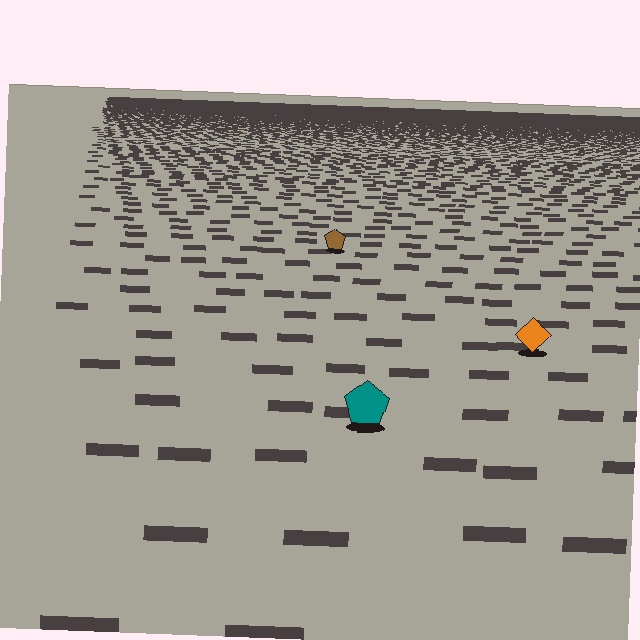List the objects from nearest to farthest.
From nearest to farthest: the teal pentagon, the orange diamond, the brown pentagon.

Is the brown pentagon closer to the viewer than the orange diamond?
No. The orange diamond is closer — you can tell from the texture gradient: the ground texture is coarser near it.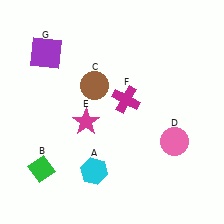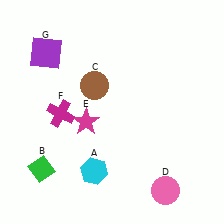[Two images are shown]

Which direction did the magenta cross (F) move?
The magenta cross (F) moved left.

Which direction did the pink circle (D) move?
The pink circle (D) moved down.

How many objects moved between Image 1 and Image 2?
2 objects moved between the two images.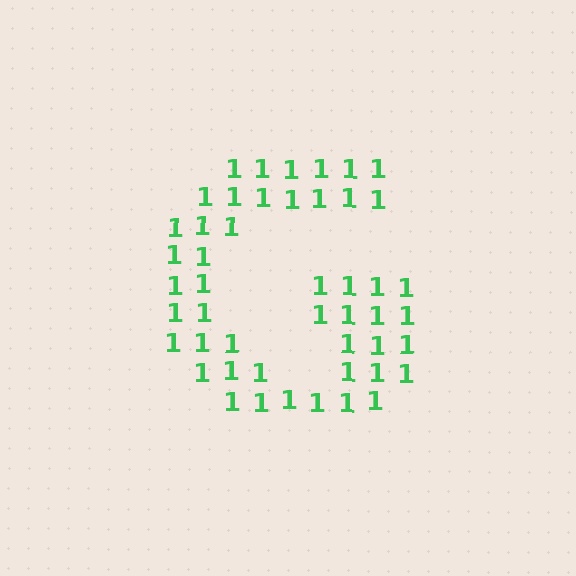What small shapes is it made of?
It is made of small digit 1's.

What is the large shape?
The large shape is the letter G.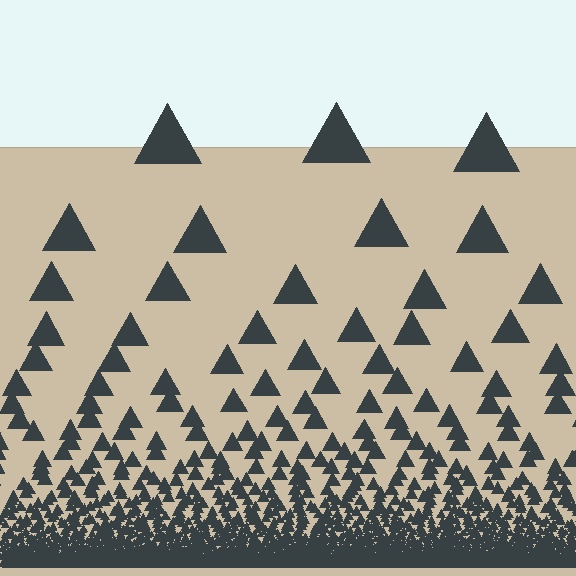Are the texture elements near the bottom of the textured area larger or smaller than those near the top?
Smaller. The gradient is inverted — elements near the bottom are smaller and denser.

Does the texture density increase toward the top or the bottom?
Density increases toward the bottom.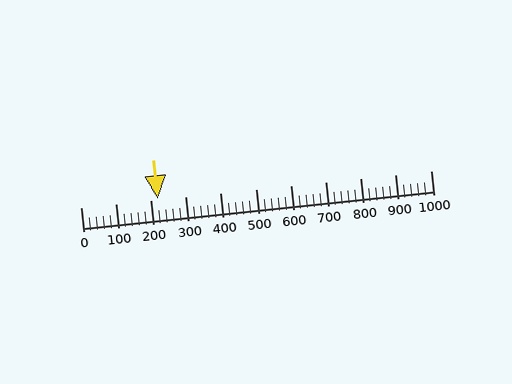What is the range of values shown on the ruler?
The ruler shows values from 0 to 1000.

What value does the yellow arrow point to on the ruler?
The yellow arrow points to approximately 220.